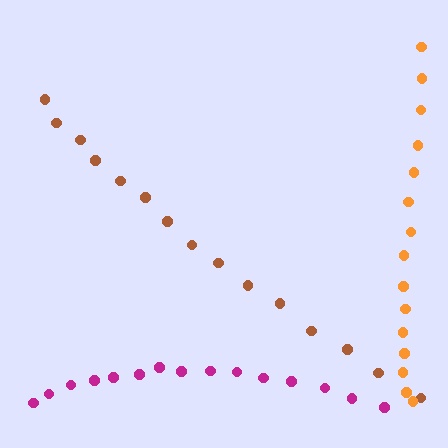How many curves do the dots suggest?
There are 3 distinct paths.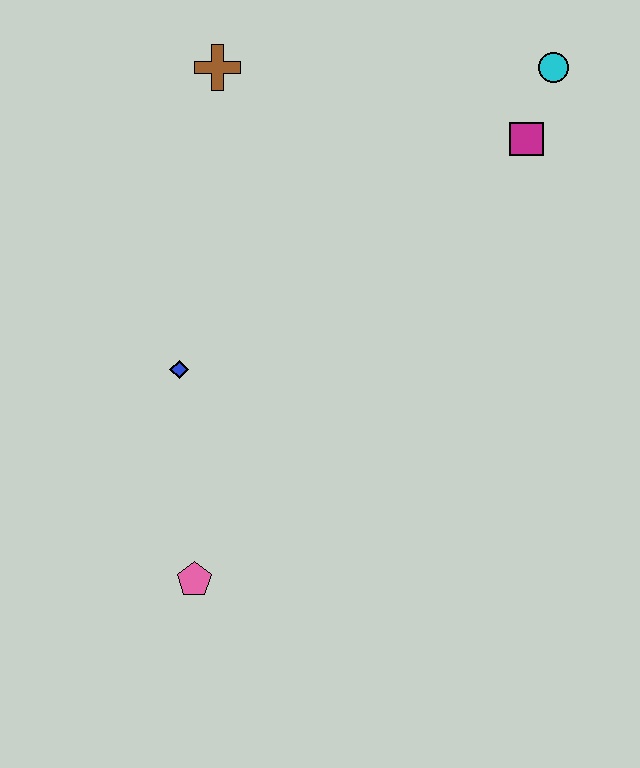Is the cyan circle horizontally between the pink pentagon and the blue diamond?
No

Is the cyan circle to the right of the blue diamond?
Yes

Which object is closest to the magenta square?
The cyan circle is closest to the magenta square.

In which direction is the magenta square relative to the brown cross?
The magenta square is to the right of the brown cross.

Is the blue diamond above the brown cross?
No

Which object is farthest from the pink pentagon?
The cyan circle is farthest from the pink pentagon.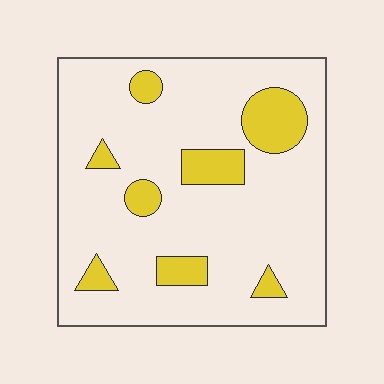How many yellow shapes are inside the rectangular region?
8.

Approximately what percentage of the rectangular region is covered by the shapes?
Approximately 15%.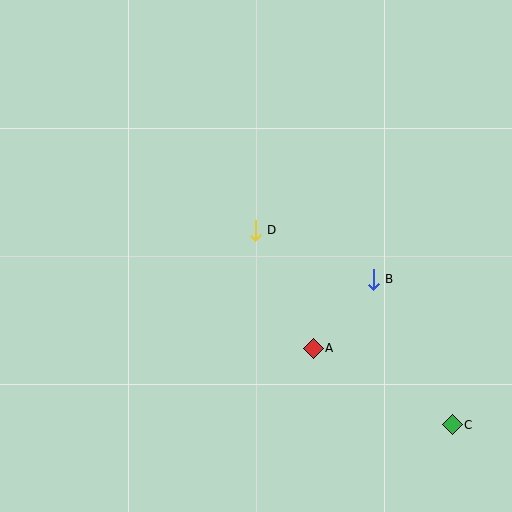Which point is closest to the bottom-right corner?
Point C is closest to the bottom-right corner.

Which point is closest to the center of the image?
Point D at (255, 230) is closest to the center.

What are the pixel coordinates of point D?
Point D is at (255, 230).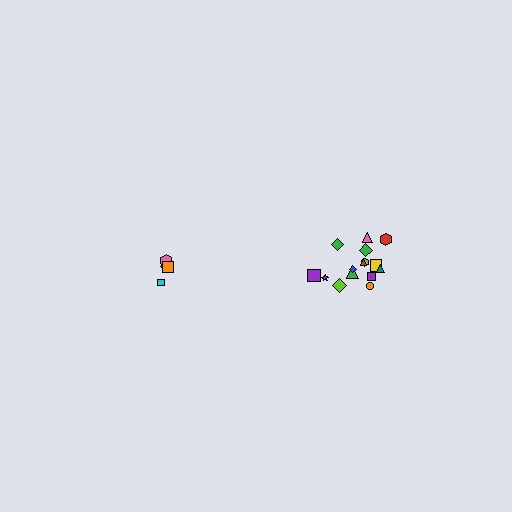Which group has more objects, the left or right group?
The right group.